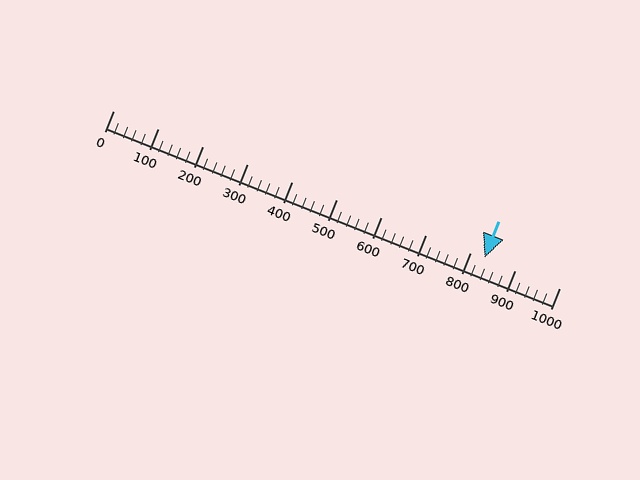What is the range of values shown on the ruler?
The ruler shows values from 0 to 1000.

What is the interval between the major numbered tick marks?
The major tick marks are spaced 100 units apart.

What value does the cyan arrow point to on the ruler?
The cyan arrow points to approximately 833.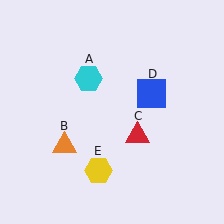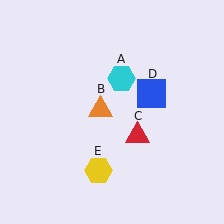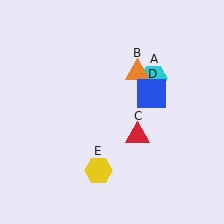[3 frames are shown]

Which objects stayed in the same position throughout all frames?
Red triangle (object C) and blue square (object D) and yellow hexagon (object E) remained stationary.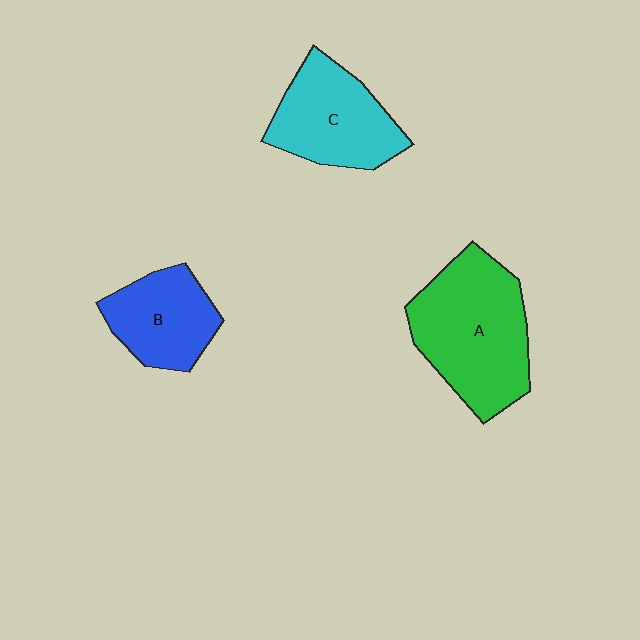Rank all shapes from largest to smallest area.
From largest to smallest: A (green), C (cyan), B (blue).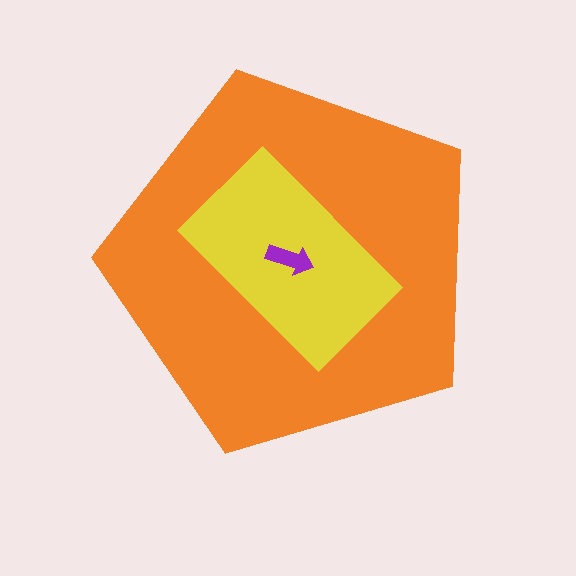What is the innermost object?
The purple arrow.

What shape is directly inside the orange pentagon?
The yellow rectangle.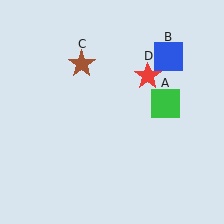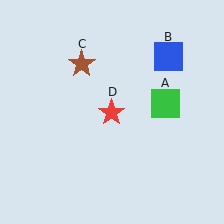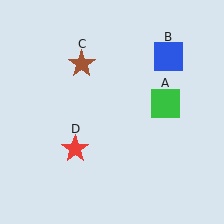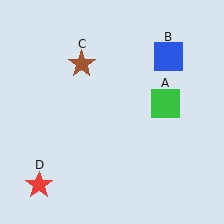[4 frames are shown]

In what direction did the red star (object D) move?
The red star (object D) moved down and to the left.